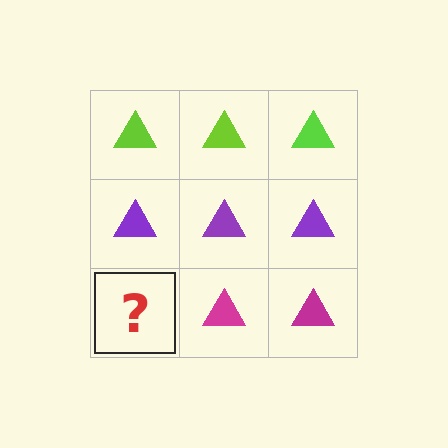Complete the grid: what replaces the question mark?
The question mark should be replaced with a magenta triangle.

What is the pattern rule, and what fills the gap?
The rule is that each row has a consistent color. The gap should be filled with a magenta triangle.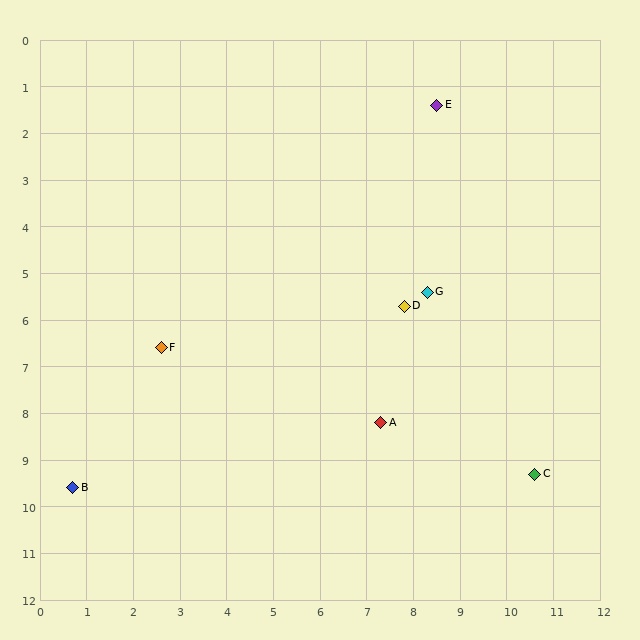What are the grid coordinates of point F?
Point F is at approximately (2.6, 6.6).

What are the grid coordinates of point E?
Point E is at approximately (8.5, 1.4).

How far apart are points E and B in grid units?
Points E and B are about 11.3 grid units apart.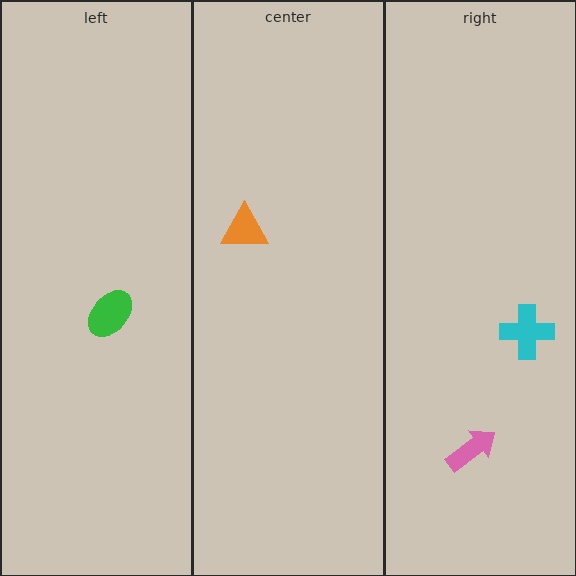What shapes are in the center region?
The orange triangle.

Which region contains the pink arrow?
The right region.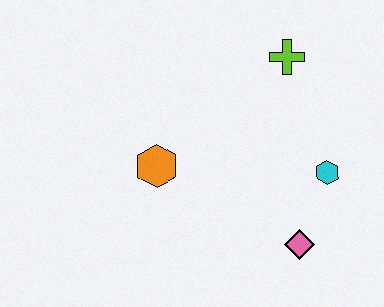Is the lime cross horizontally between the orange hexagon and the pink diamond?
Yes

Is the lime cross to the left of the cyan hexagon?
Yes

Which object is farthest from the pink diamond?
The lime cross is farthest from the pink diamond.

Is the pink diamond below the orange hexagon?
Yes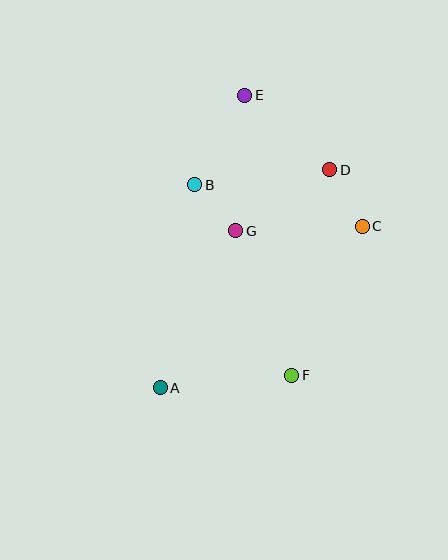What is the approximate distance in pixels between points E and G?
The distance between E and G is approximately 136 pixels.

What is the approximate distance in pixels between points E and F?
The distance between E and F is approximately 284 pixels.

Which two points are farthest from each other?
Points A and E are farthest from each other.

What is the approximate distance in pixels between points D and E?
The distance between D and E is approximately 113 pixels.